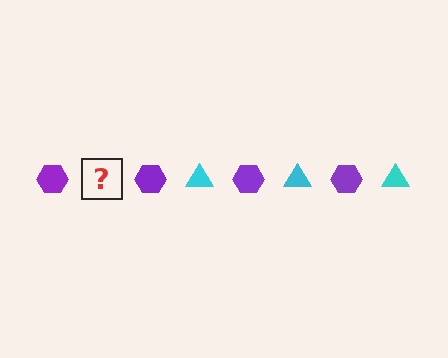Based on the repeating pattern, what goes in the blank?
The blank should be a cyan triangle.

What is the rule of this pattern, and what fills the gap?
The rule is that the pattern alternates between purple hexagon and cyan triangle. The gap should be filled with a cyan triangle.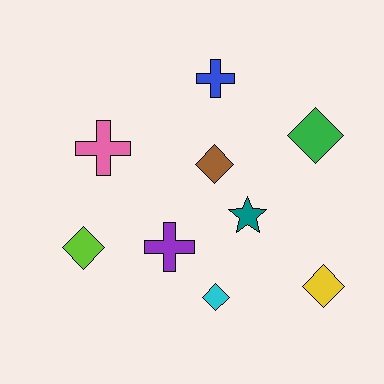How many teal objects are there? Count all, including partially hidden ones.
There is 1 teal object.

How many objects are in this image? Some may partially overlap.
There are 9 objects.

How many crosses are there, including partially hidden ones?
There are 3 crosses.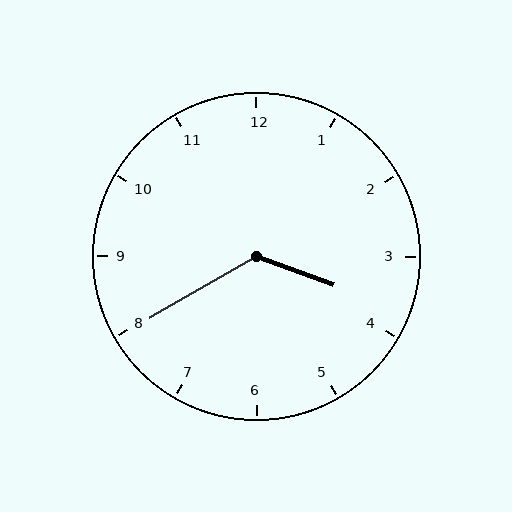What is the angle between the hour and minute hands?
Approximately 130 degrees.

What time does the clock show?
3:40.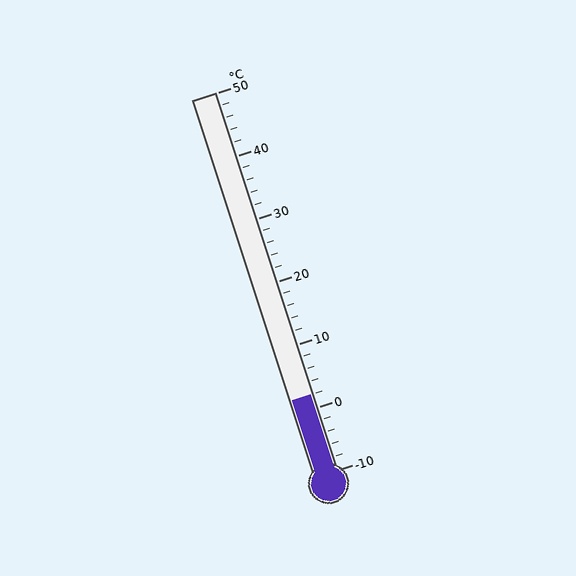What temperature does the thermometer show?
The thermometer shows approximately 2°C.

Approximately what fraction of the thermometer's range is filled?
The thermometer is filled to approximately 20% of its range.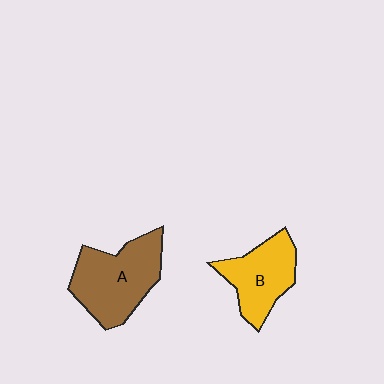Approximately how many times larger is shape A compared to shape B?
Approximately 1.3 times.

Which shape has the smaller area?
Shape B (yellow).